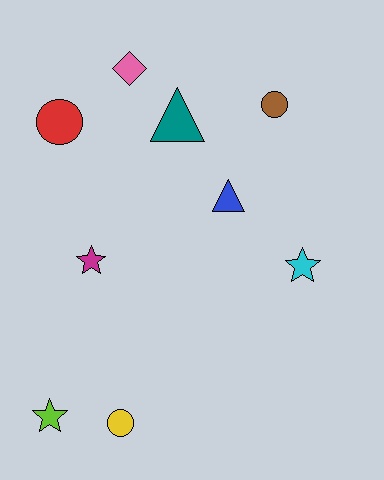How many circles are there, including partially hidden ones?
There are 3 circles.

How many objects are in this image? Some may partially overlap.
There are 9 objects.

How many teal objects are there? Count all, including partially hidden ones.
There is 1 teal object.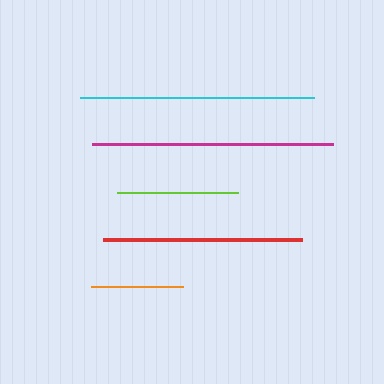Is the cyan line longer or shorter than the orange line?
The cyan line is longer than the orange line.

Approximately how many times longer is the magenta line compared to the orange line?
The magenta line is approximately 2.6 times the length of the orange line.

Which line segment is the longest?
The magenta line is the longest at approximately 241 pixels.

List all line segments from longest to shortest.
From longest to shortest: magenta, cyan, red, lime, orange.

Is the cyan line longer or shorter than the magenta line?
The magenta line is longer than the cyan line.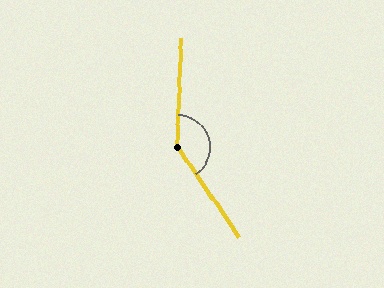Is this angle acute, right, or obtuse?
It is obtuse.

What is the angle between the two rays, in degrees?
Approximately 144 degrees.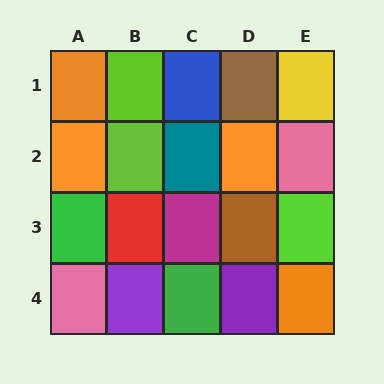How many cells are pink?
2 cells are pink.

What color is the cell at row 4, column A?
Pink.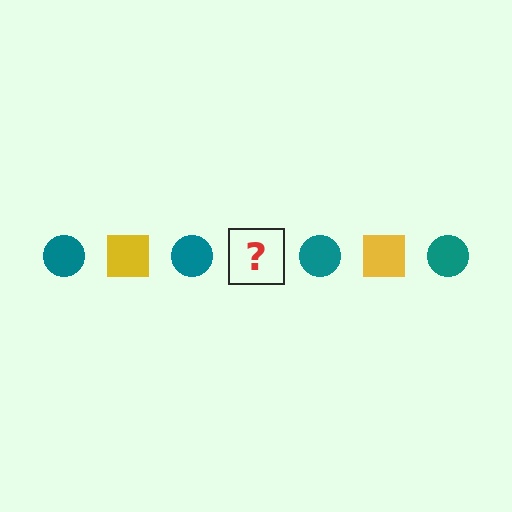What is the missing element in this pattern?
The missing element is a yellow square.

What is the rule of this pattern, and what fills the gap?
The rule is that the pattern alternates between teal circle and yellow square. The gap should be filled with a yellow square.